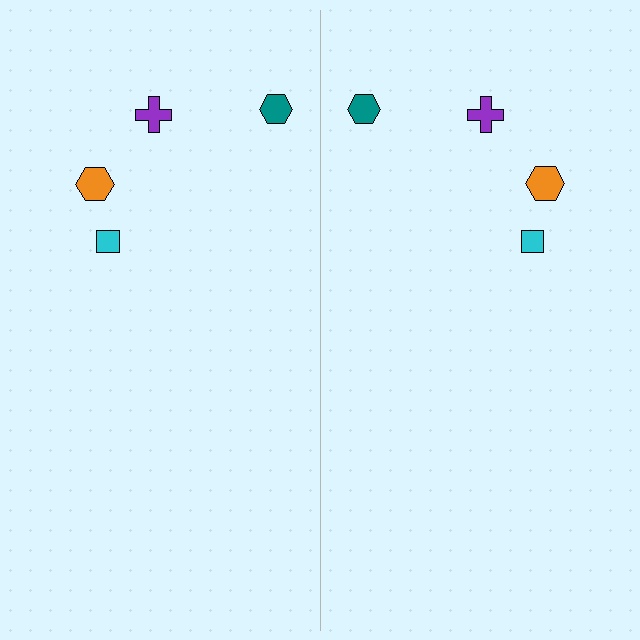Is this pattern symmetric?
Yes, this pattern has bilateral (reflection) symmetry.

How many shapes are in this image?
There are 8 shapes in this image.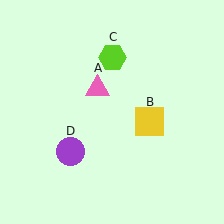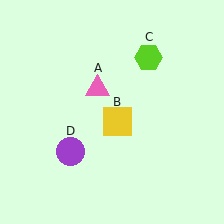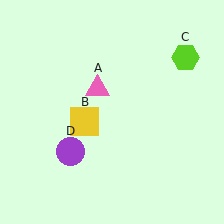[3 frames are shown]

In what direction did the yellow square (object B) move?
The yellow square (object B) moved left.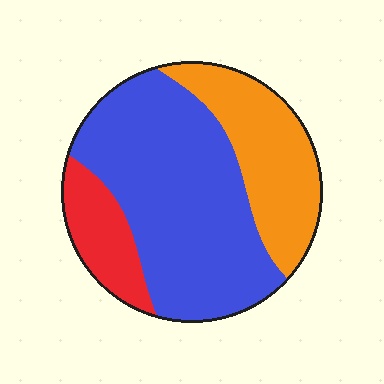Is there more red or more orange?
Orange.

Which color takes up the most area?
Blue, at roughly 60%.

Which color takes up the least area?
Red, at roughly 15%.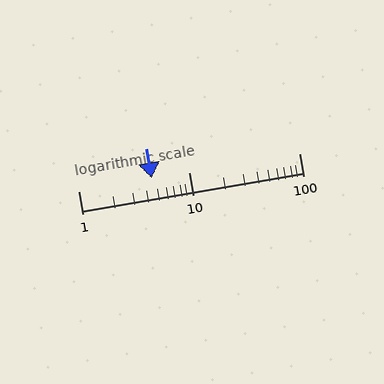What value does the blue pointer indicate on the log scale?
The pointer indicates approximately 4.6.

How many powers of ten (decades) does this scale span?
The scale spans 2 decades, from 1 to 100.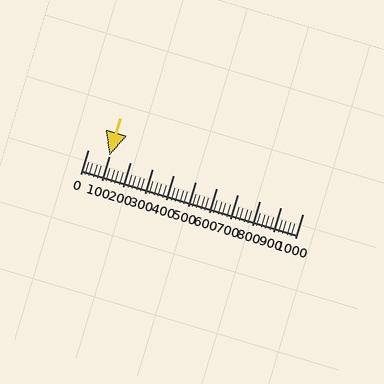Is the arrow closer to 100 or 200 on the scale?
The arrow is closer to 100.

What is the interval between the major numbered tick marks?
The major tick marks are spaced 100 units apart.